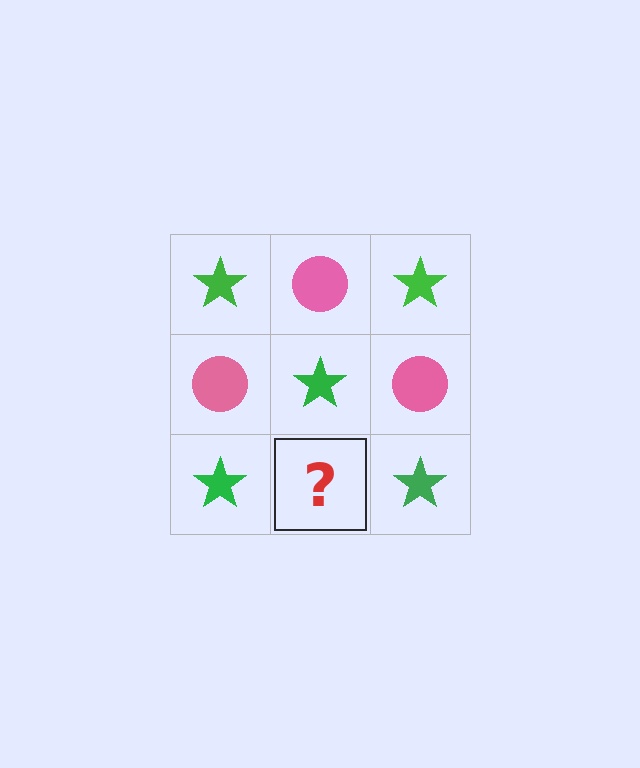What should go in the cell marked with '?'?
The missing cell should contain a pink circle.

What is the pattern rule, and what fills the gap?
The rule is that it alternates green star and pink circle in a checkerboard pattern. The gap should be filled with a pink circle.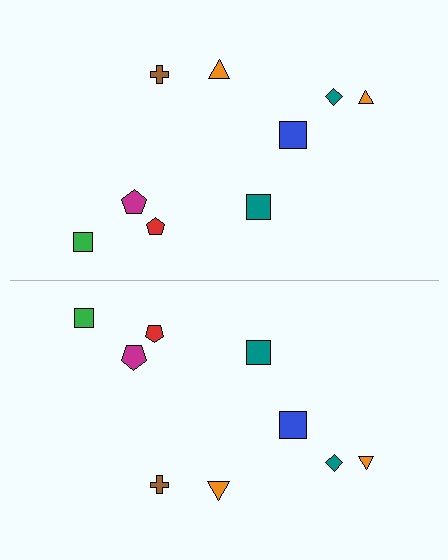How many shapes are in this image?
There are 18 shapes in this image.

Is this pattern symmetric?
Yes, this pattern has bilateral (reflection) symmetry.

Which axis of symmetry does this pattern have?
The pattern has a horizontal axis of symmetry running through the center of the image.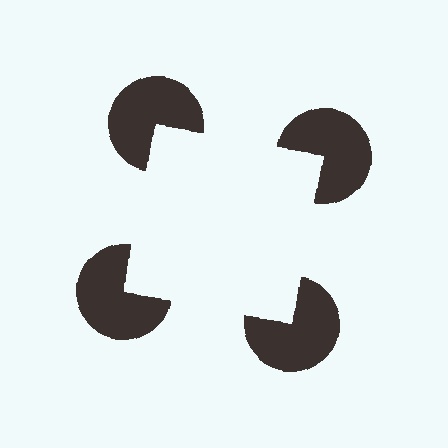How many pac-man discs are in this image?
There are 4 — one at each vertex of the illusory square.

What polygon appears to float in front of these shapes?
An illusory square — its edges are inferred from the aligned wedge cuts in the pac-man discs, not physically drawn.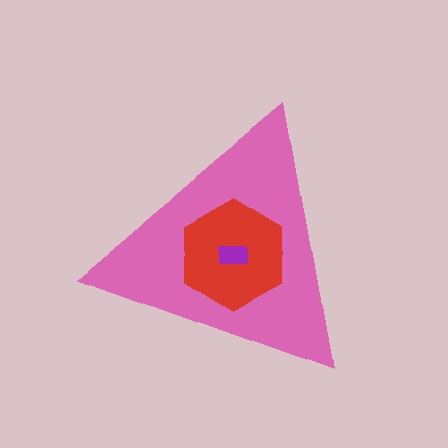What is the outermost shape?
The pink triangle.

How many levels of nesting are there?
3.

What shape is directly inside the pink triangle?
The red hexagon.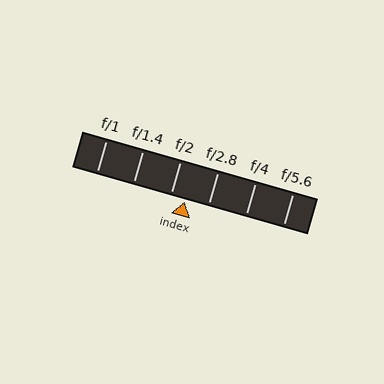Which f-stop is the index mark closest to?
The index mark is closest to f/2.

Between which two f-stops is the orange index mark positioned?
The index mark is between f/2 and f/2.8.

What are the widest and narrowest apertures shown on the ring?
The widest aperture shown is f/1 and the narrowest is f/5.6.